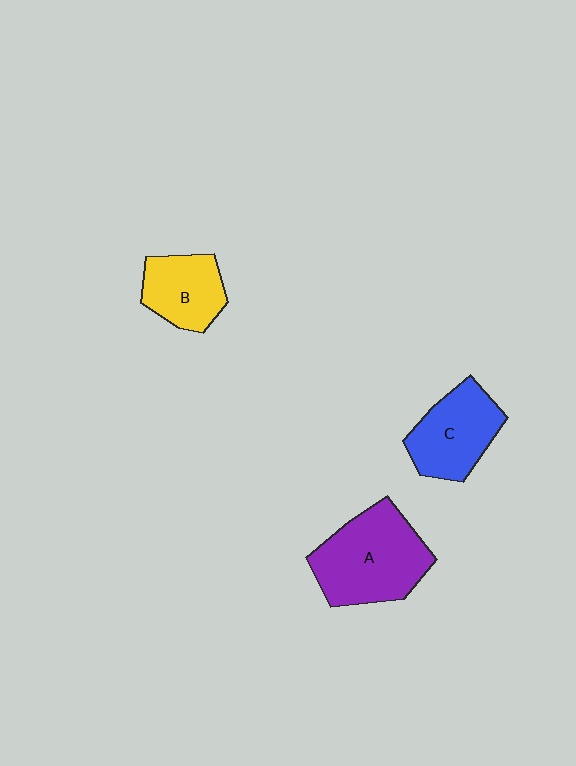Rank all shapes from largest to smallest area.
From largest to smallest: A (purple), C (blue), B (yellow).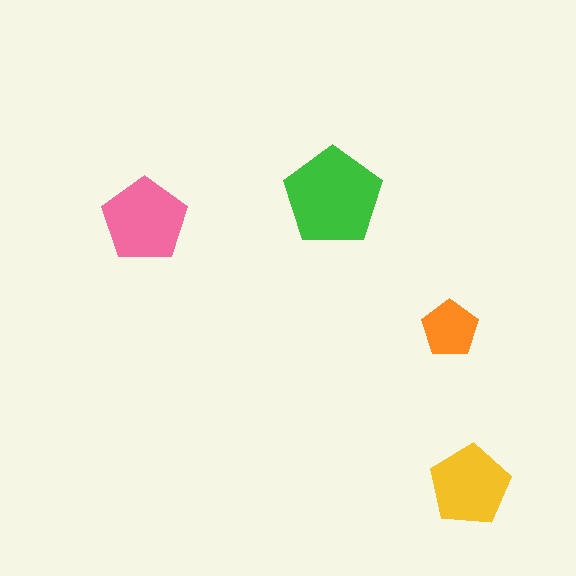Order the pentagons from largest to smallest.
the green one, the pink one, the yellow one, the orange one.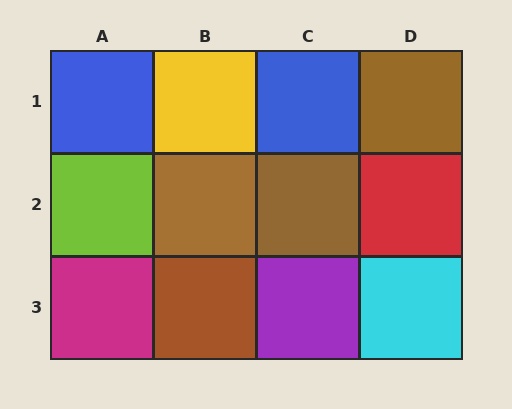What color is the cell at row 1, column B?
Yellow.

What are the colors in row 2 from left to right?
Lime, brown, brown, red.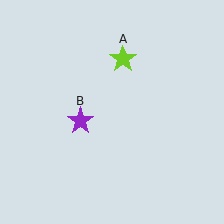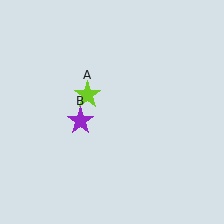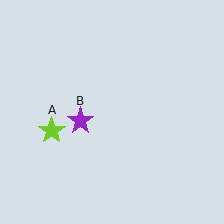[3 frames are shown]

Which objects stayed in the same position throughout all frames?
Purple star (object B) remained stationary.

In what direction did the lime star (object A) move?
The lime star (object A) moved down and to the left.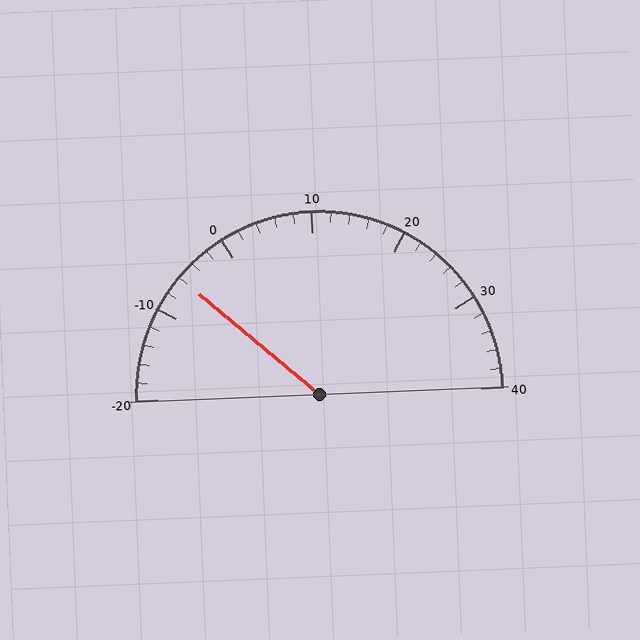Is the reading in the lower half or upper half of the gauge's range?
The reading is in the lower half of the range (-20 to 40).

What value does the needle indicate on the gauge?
The needle indicates approximately -6.